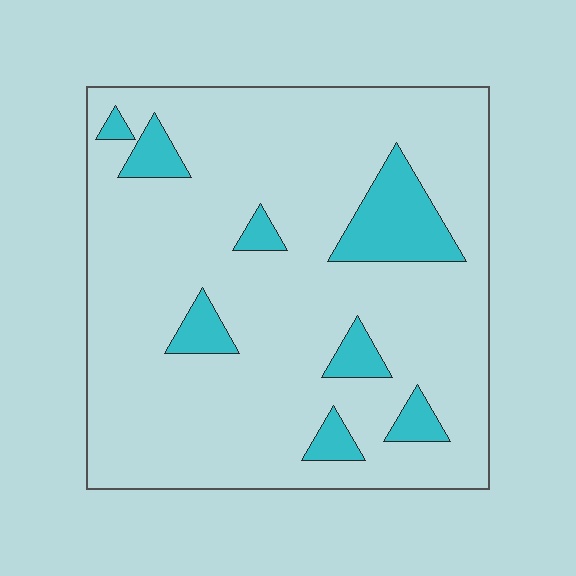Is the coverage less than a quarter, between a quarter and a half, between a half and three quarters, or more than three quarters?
Less than a quarter.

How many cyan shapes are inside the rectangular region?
8.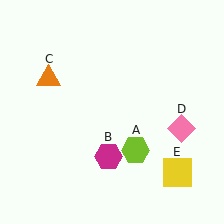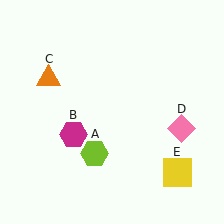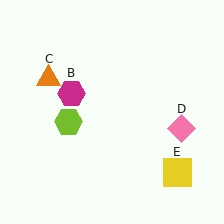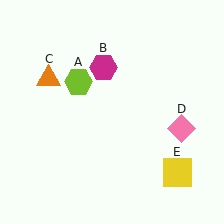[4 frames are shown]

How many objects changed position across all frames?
2 objects changed position: lime hexagon (object A), magenta hexagon (object B).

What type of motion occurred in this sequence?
The lime hexagon (object A), magenta hexagon (object B) rotated clockwise around the center of the scene.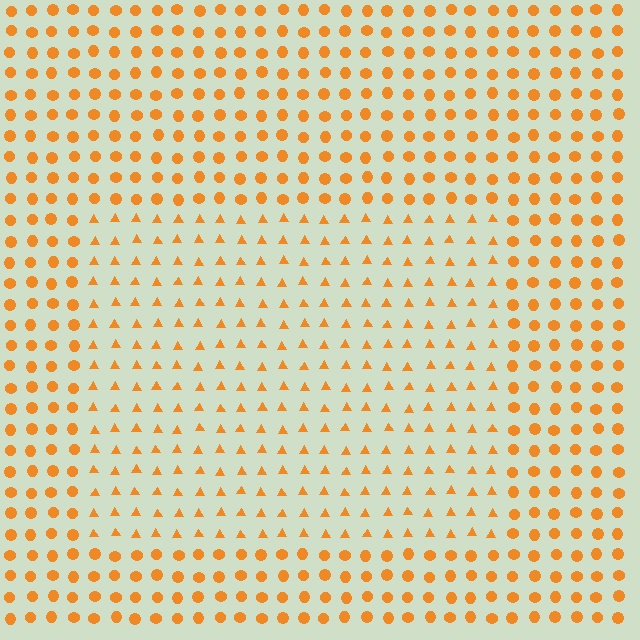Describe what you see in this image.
The image is filled with small orange elements arranged in a uniform grid. A rectangle-shaped region contains triangles, while the surrounding area contains circles. The boundary is defined purely by the change in element shape.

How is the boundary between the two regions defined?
The boundary is defined by a change in element shape: triangles inside vs. circles outside. All elements share the same color and spacing.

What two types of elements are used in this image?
The image uses triangles inside the rectangle region and circles outside it.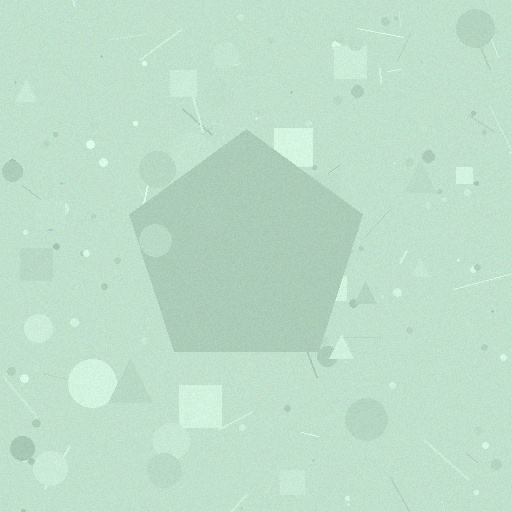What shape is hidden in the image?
A pentagon is hidden in the image.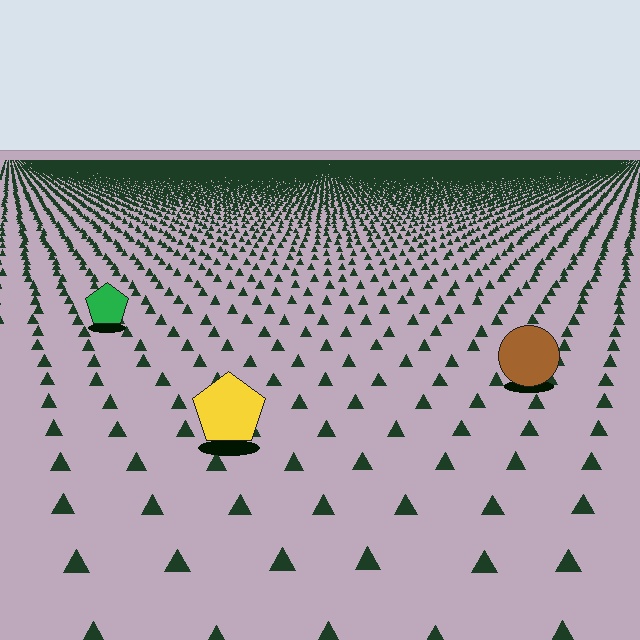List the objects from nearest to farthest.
From nearest to farthest: the yellow pentagon, the brown circle, the green pentagon.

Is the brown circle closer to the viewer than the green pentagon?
Yes. The brown circle is closer — you can tell from the texture gradient: the ground texture is coarser near it.